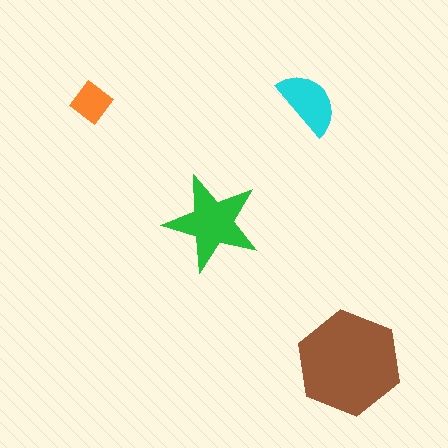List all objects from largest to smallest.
The brown hexagon, the green star, the cyan semicircle, the orange diamond.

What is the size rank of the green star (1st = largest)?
2nd.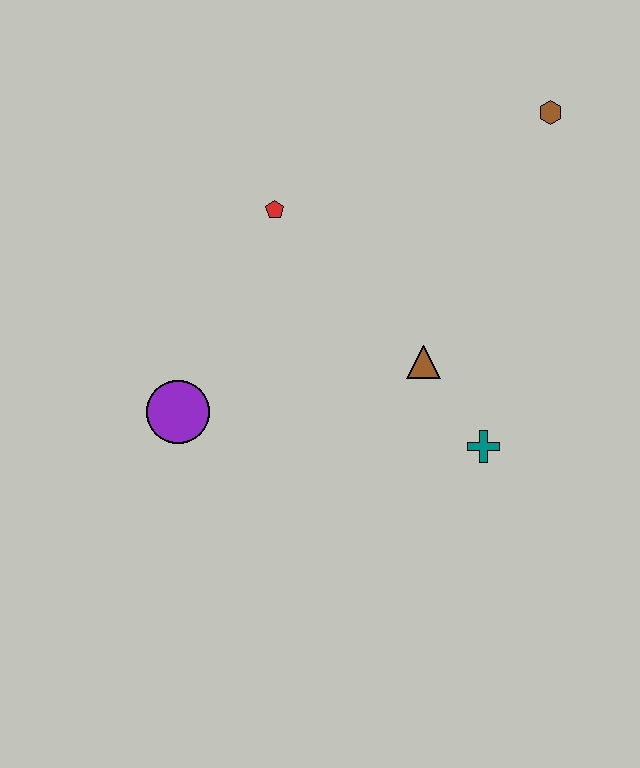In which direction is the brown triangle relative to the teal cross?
The brown triangle is above the teal cross.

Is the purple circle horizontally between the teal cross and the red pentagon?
No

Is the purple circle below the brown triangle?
Yes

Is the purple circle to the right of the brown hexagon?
No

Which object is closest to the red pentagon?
The brown triangle is closest to the red pentagon.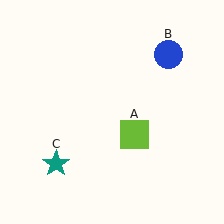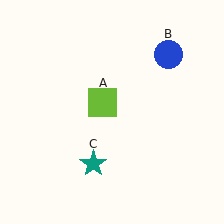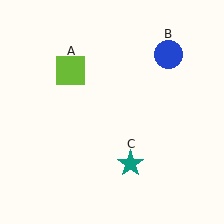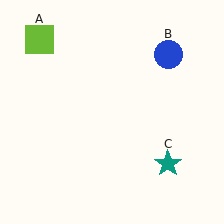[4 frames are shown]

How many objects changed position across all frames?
2 objects changed position: lime square (object A), teal star (object C).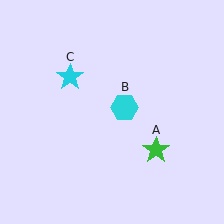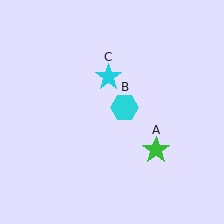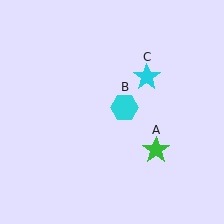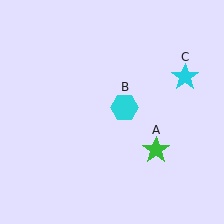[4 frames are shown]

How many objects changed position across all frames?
1 object changed position: cyan star (object C).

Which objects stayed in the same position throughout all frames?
Green star (object A) and cyan hexagon (object B) remained stationary.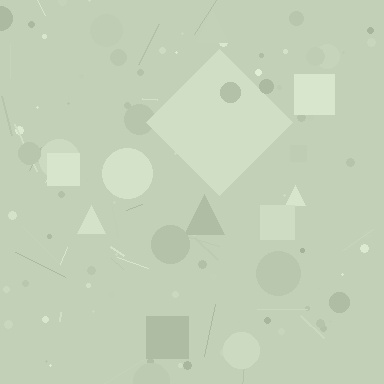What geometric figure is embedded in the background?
A diamond is embedded in the background.